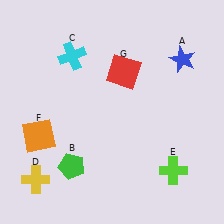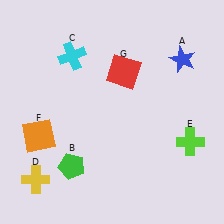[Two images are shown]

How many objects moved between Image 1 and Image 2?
1 object moved between the two images.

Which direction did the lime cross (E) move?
The lime cross (E) moved up.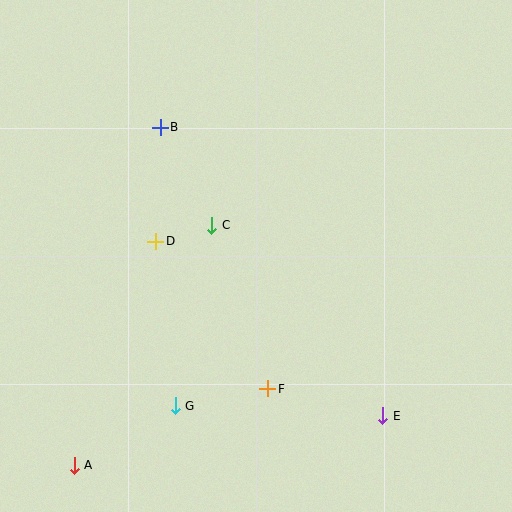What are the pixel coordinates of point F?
Point F is at (268, 389).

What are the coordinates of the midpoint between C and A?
The midpoint between C and A is at (143, 345).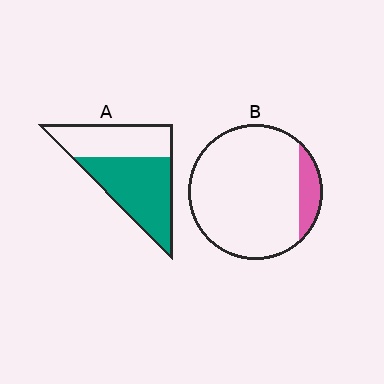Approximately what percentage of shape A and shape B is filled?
A is approximately 60% and B is approximately 10%.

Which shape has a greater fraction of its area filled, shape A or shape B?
Shape A.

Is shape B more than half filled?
No.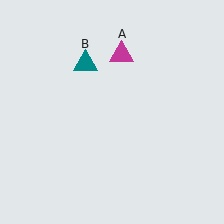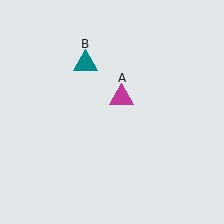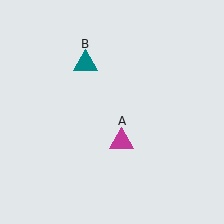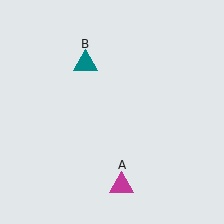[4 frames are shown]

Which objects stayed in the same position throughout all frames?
Teal triangle (object B) remained stationary.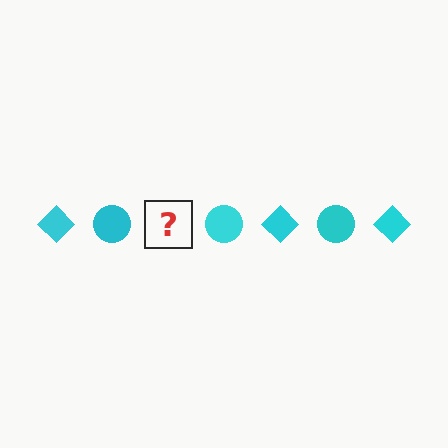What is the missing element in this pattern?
The missing element is a cyan diamond.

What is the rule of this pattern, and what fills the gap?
The rule is that the pattern cycles through diamond, circle shapes in cyan. The gap should be filled with a cyan diamond.